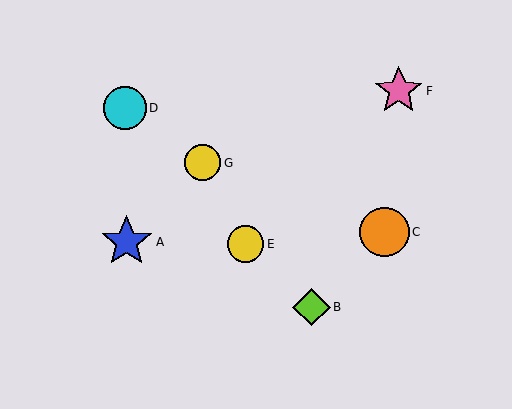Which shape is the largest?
The blue star (labeled A) is the largest.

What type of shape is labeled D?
Shape D is a cyan circle.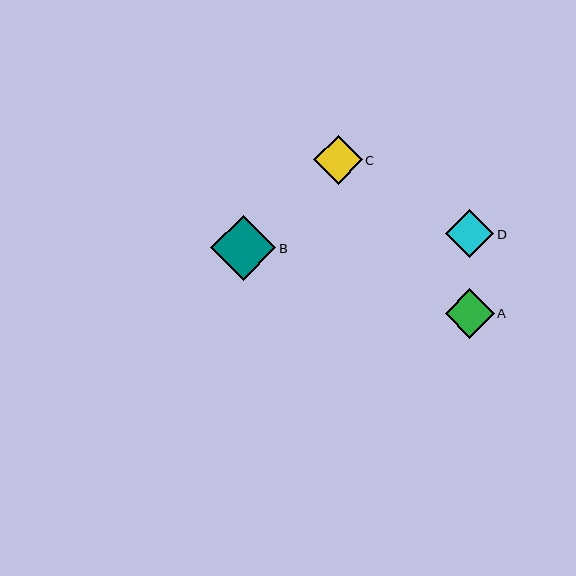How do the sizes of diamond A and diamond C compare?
Diamond A and diamond C are approximately the same size.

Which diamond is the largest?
Diamond B is the largest with a size of approximately 65 pixels.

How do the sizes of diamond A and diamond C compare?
Diamond A and diamond C are approximately the same size.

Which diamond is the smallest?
Diamond D is the smallest with a size of approximately 48 pixels.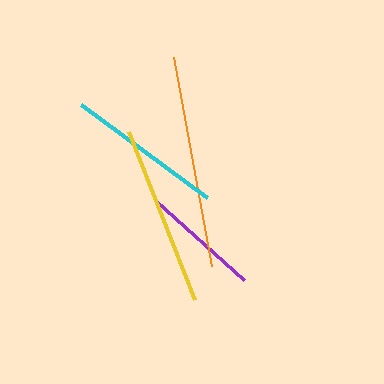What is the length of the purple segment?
The purple segment is approximately 119 pixels long.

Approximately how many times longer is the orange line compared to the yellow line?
The orange line is approximately 1.2 times the length of the yellow line.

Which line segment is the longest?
The orange line is the longest at approximately 213 pixels.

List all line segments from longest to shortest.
From longest to shortest: orange, yellow, cyan, purple.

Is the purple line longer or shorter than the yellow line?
The yellow line is longer than the purple line.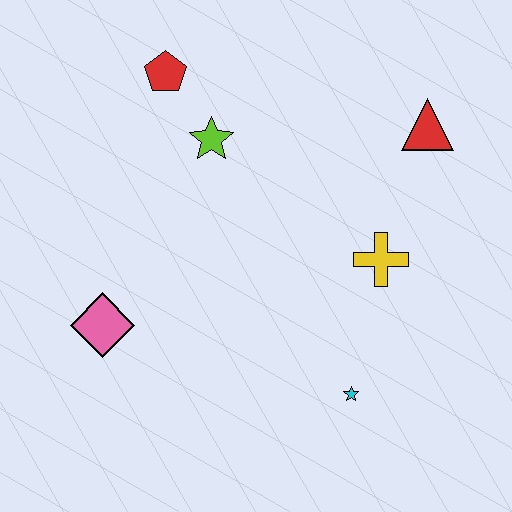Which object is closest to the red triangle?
The yellow cross is closest to the red triangle.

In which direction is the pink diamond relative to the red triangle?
The pink diamond is to the left of the red triangle.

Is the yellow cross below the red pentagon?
Yes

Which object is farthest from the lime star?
The cyan star is farthest from the lime star.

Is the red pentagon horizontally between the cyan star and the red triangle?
No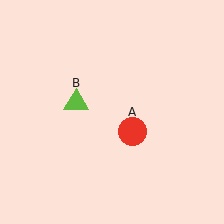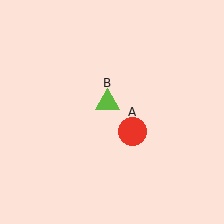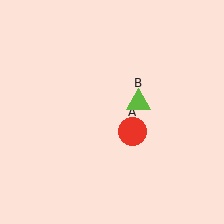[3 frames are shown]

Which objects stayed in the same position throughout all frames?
Red circle (object A) remained stationary.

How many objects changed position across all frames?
1 object changed position: lime triangle (object B).